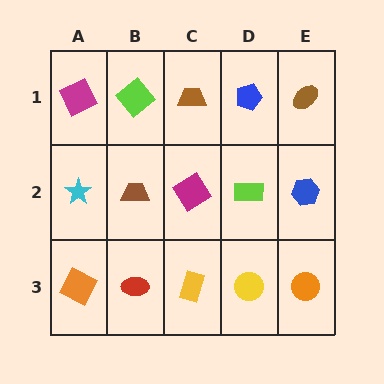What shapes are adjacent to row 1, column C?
A magenta diamond (row 2, column C), a lime diamond (row 1, column B), a blue pentagon (row 1, column D).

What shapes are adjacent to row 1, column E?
A blue hexagon (row 2, column E), a blue pentagon (row 1, column D).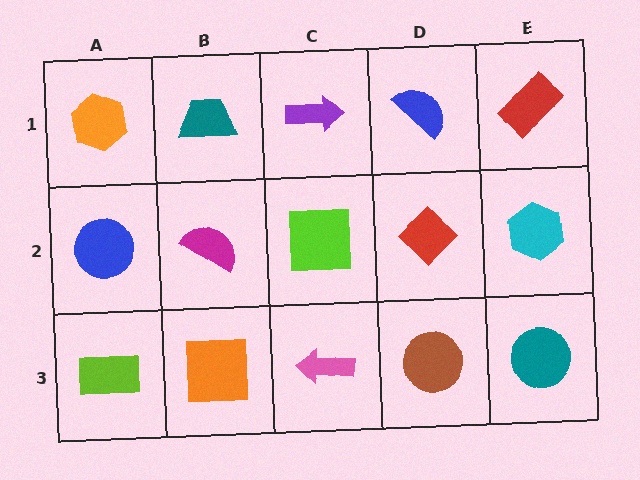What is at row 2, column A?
A blue circle.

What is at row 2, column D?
A red diamond.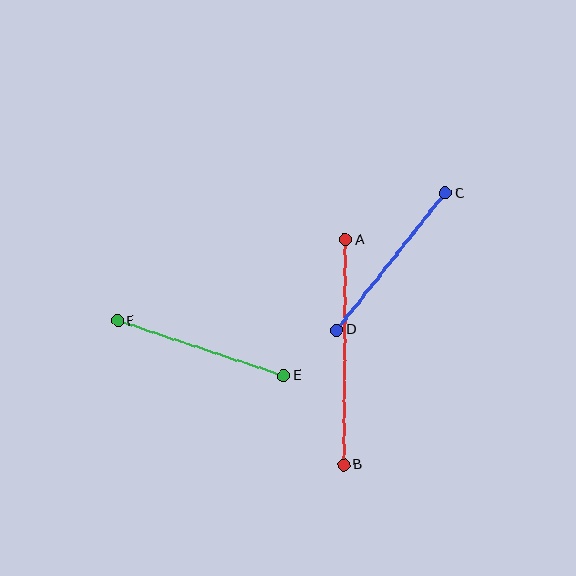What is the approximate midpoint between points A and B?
The midpoint is at approximately (345, 352) pixels.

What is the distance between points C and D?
The distance is approximately 175 pixels.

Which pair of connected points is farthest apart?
Points A and B are farthest apart.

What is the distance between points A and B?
The distance is approximately 225 pixels.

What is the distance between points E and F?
The distance is approximately 175 pixels.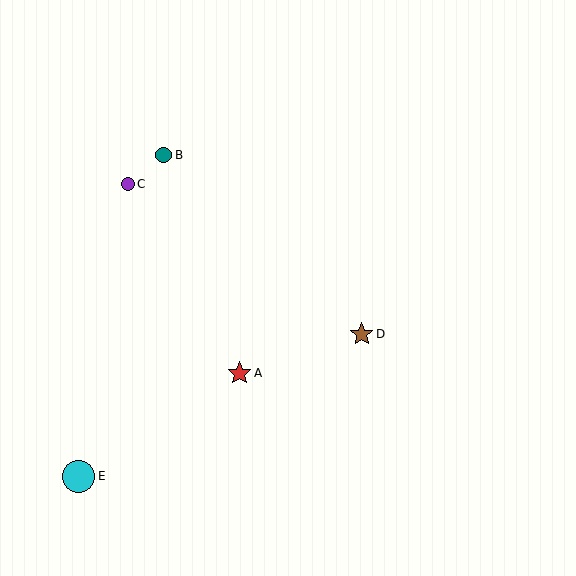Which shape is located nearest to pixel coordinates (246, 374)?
The red star (labeled A) at (240, 373) is nearest to that location.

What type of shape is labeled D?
Shape D is a brown star.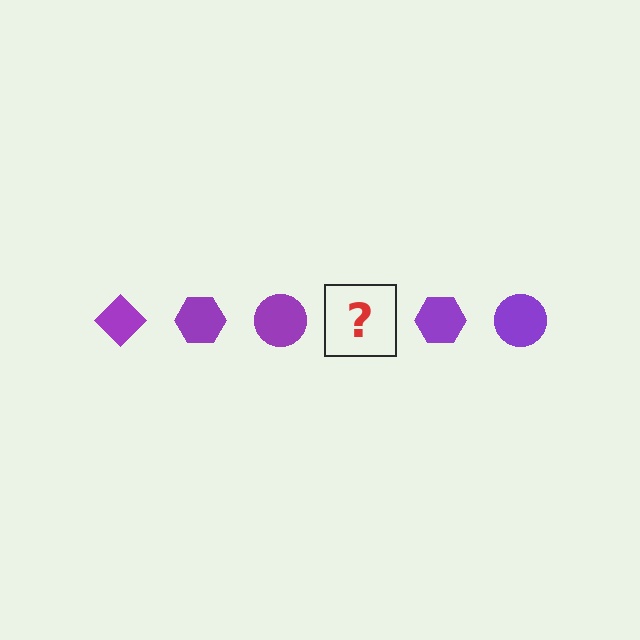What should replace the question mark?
The question mark should be replaced with a purple diamond.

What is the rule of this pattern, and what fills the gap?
The rule is that the pattern cycles through diamond, hexagon, circle shapes in purple. The gap should be filled with a purple diamond.